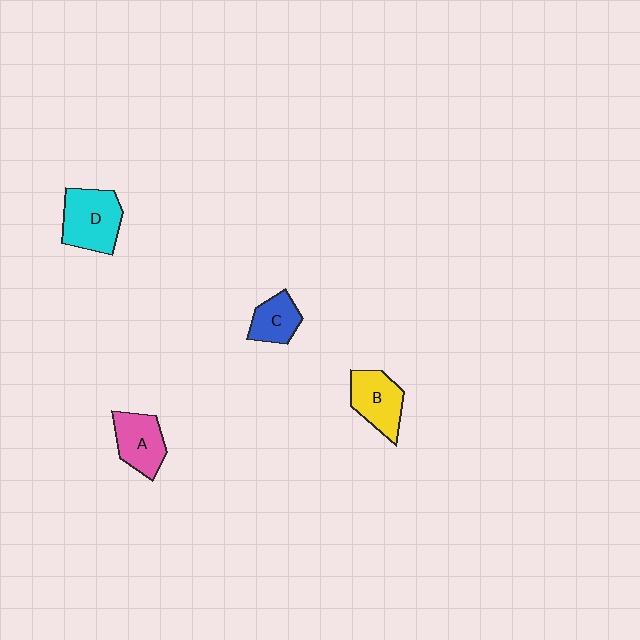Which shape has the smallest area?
Shape C (blue).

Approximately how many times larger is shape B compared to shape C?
Approximately 1.4 times.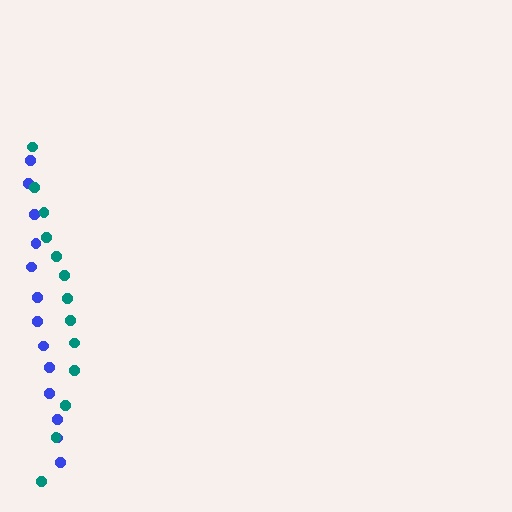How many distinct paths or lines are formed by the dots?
There are 2 distinct paths.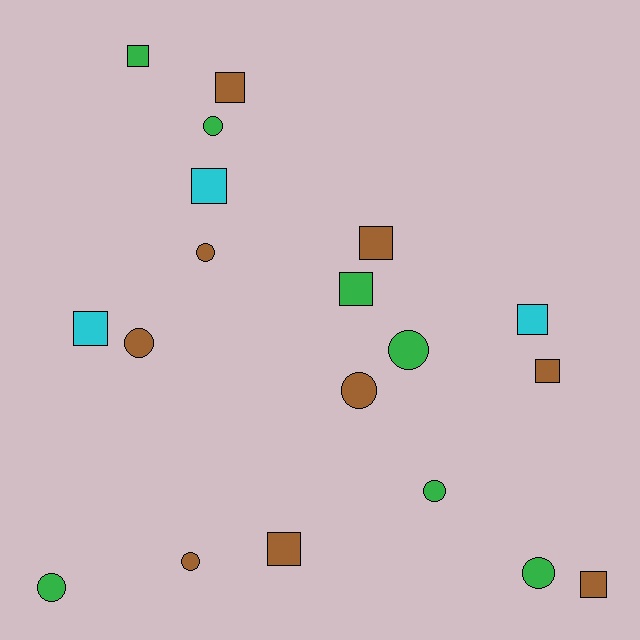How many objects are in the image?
There are 19 objects.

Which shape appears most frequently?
Square, with 10 objects.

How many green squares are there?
There are 2 green squares.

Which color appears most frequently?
Brown, with 9 objects.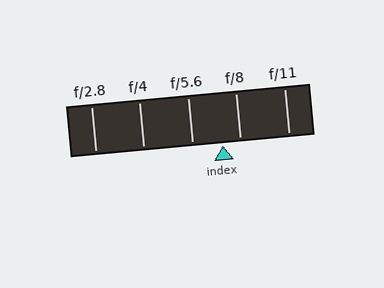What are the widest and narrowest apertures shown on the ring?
The widest aperture shown is f/2.8 and the narrowest is f/11.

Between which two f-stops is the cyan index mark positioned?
The index mark is between f/5.6 and f/8.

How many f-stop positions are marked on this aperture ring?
There are 5 f-stop positions marked.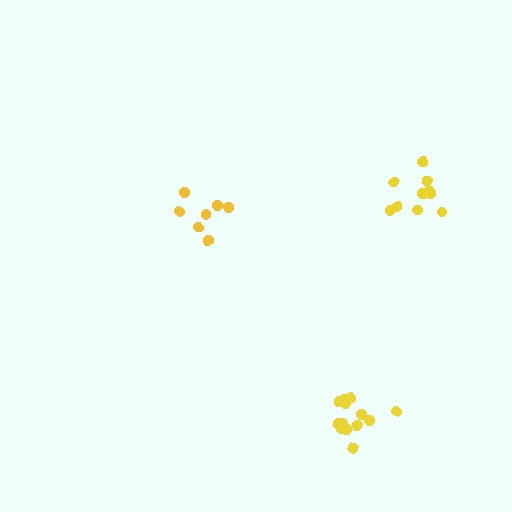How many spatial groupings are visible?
There are 3 spatial groupings.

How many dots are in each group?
Group 1: 13 dots, Group 2: 7 dots, Group 3: 10 dots (30 total).